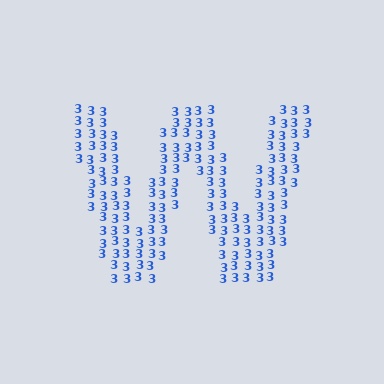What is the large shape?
The large shape is the letter W.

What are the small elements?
The small elements are digit 3's.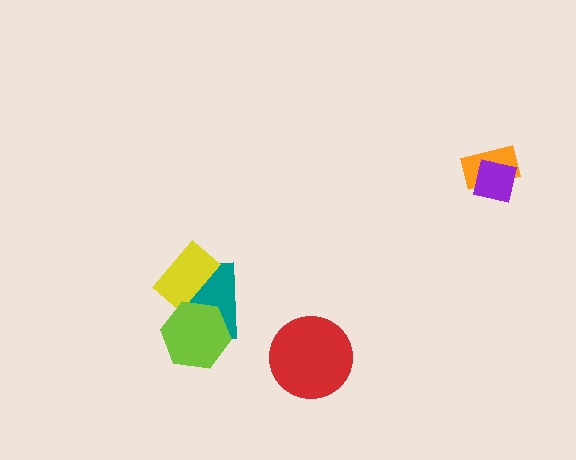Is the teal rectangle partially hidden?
Yes, it is partially covered by another shape.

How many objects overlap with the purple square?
1 object overlaps with the purple square.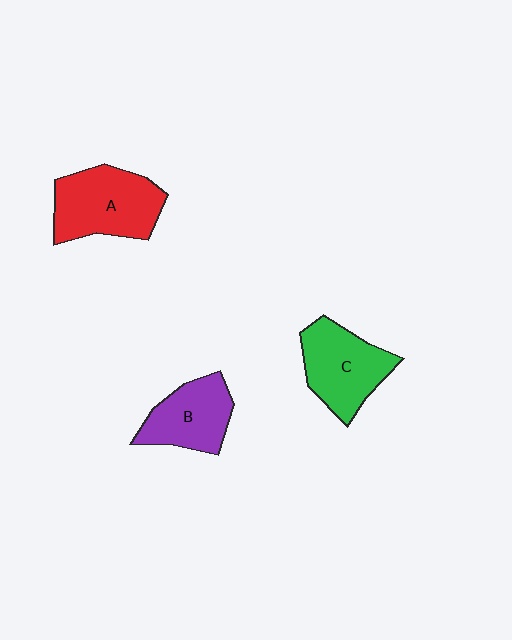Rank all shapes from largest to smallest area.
From largest to smallest: A (red), C (green), B (purple).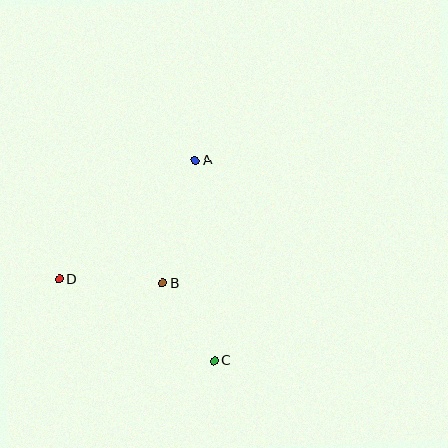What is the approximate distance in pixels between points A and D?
The distance between A and D is approximately 181 pixels.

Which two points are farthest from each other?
Points A and C are farthest from each other.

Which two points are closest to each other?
Points B and C are closest to each other.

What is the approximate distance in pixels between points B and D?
The distance between B and D is approximately 104 pixels.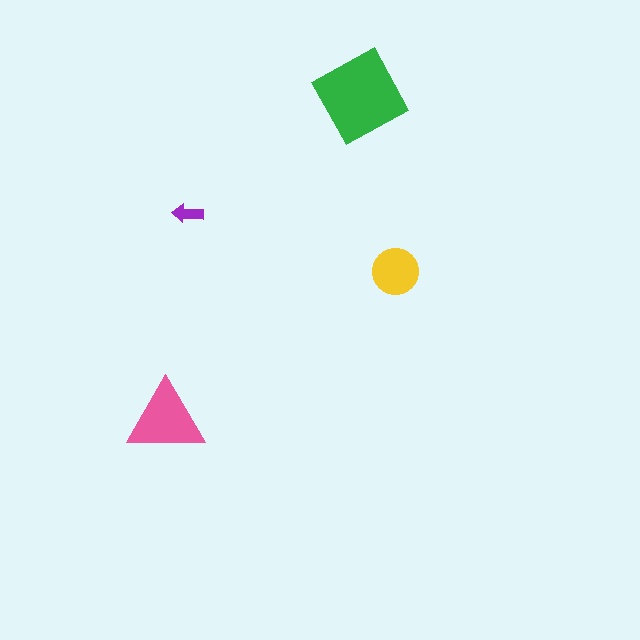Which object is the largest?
The green diamond.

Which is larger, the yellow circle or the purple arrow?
The yellow circle.